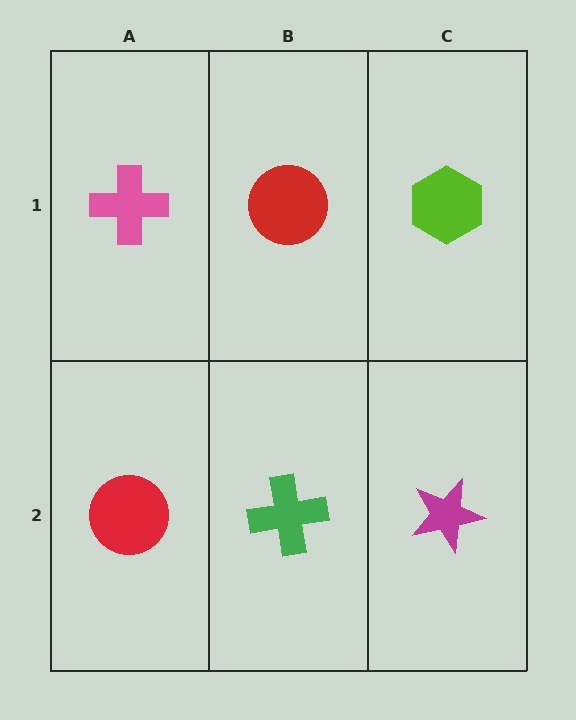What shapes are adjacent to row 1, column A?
A red circle (row 2, column A), a red circle (row 1, column B).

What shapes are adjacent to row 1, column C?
A magenta star (row 2, column C), a red circle (row 1, column B).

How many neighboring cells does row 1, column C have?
2.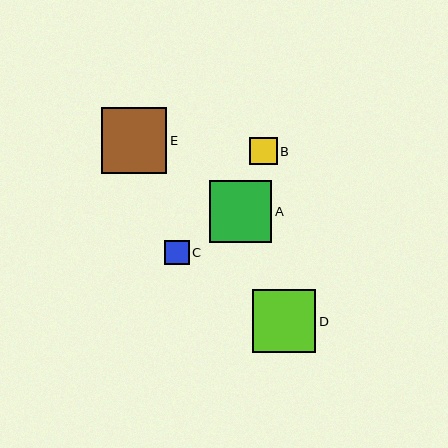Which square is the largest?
Square E is the largest with a size of approximately 66 pixels.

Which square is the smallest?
Square C is the smallest with a size of approximately 24 pixels.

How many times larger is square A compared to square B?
Square A is approximately 2.3 times the size of square B.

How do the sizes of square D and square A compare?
Square D and square A are approximately the same size.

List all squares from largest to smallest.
From largest to smallest: E, D, A, B, C.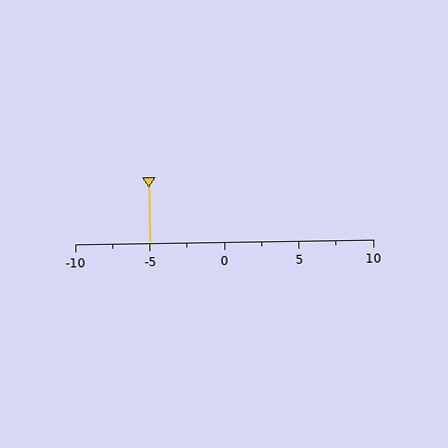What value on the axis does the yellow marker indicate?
The marker indicates approximately -5.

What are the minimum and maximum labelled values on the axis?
The axis runs from -10 to 10.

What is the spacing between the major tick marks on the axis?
The major ticks are spaced 5 apart.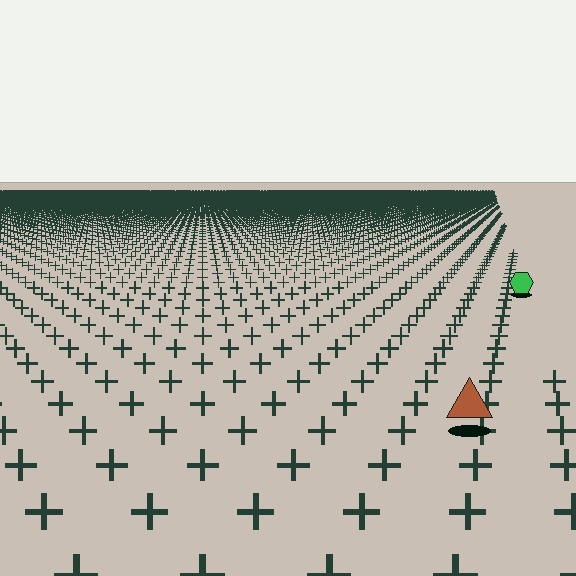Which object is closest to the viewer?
The brown triangle is closest. The texture marks near it are larger and more spread out.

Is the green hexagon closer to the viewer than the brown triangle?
No. The brown triangle is closer — you can tell from the texture gradient: the ground texture is coarser near it.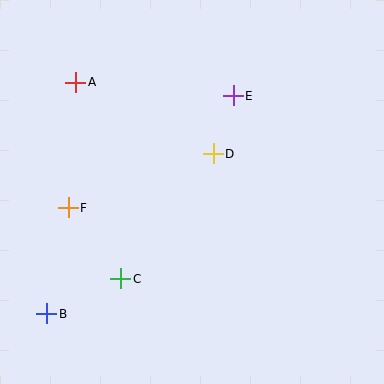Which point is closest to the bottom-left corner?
Point B is closest to the bottom-left corner.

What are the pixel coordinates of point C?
Point C is at (121, 279).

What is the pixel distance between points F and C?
The distance between F and C is 88 pixels.